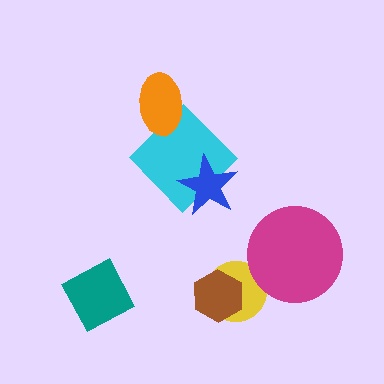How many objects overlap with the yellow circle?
2 objects overlap with the yellow circle.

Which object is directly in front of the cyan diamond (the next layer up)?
The orange ellipse is directly in front of the cyan diamond.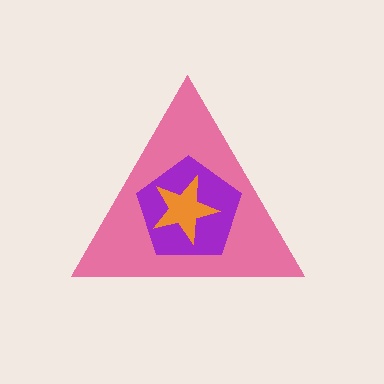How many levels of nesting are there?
3.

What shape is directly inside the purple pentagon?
The orange star.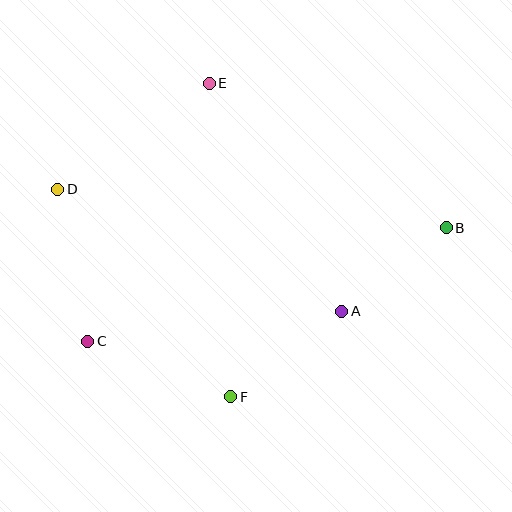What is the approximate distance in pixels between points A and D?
The distance between A and D is approximately 309 pixels.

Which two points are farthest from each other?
Points B and D are farthest from each other.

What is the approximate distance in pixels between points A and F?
The distance between A and F is approximately 140 pixels.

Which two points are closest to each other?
Points A and B are closest to each other.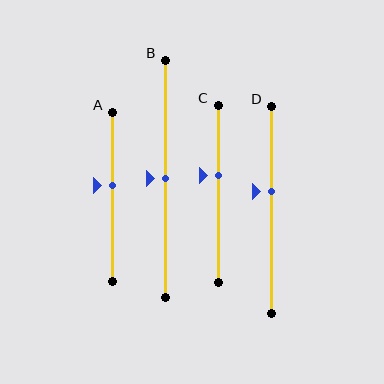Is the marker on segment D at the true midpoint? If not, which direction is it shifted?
No, the marker on segment D is shifted upward by about 9% of the segment length.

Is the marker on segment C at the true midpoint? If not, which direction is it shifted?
No, the marker on segment C is shifted upward by about 11% of the segment length.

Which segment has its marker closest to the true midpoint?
Segment B has its marker closest to the true midpoint.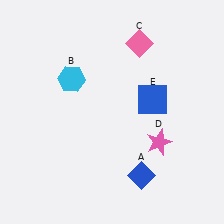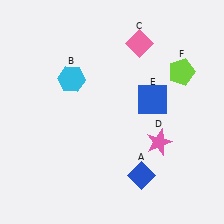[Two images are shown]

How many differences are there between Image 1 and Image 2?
There is 1 difference between the two images.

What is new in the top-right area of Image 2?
A lime pentagon (F) was added in the top-right area of Image 2.